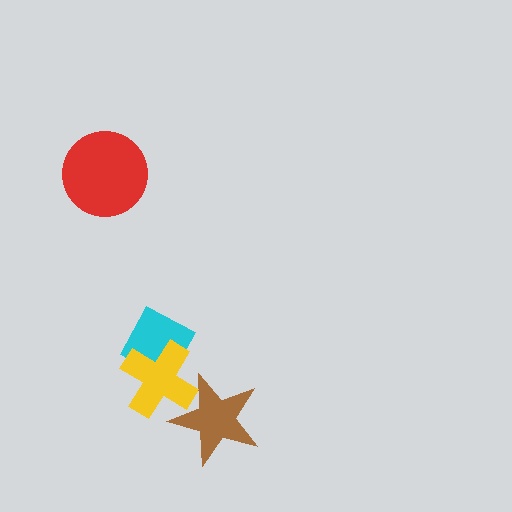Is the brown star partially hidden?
Yes, it is partially covered by another shape.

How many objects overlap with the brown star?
1 object overlaps with the brown star.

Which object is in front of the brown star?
The yellow cross is in front of the brown star.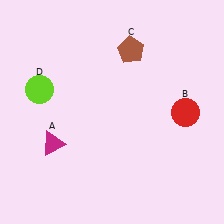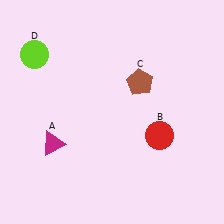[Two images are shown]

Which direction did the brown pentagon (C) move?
The brown pentagon (C) moved down.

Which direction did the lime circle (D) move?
The lime circle (D) moved up.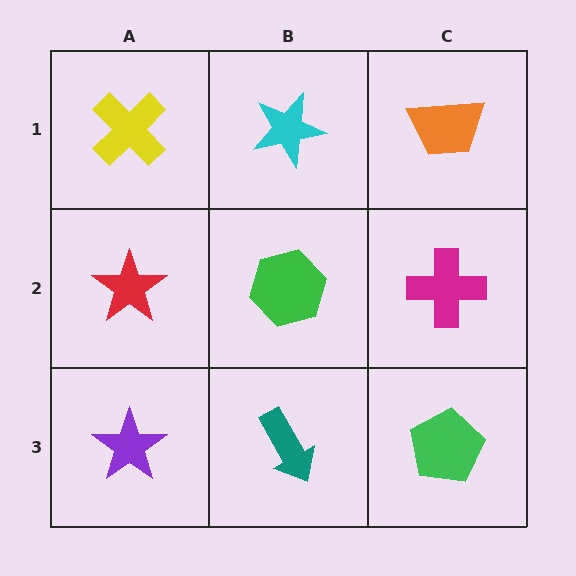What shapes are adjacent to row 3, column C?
A magenta cross (row 2, column C), a teal arrow (row 3, column B).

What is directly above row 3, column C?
A magenta cross.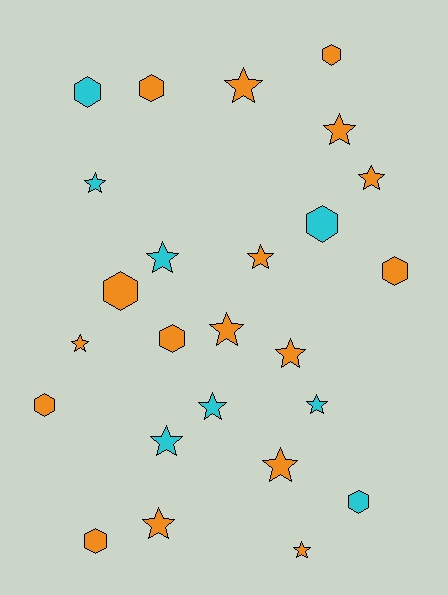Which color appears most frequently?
Orange, with 17 objects.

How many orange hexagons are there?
There are 7 orange hexagons.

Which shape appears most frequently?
Star, with 15 objects.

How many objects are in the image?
There are 25 objects.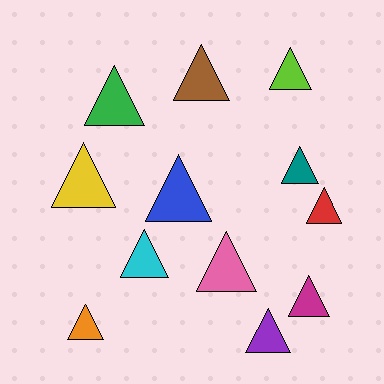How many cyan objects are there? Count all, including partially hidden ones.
There is 1 cyan object.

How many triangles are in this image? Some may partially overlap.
There are 12 triangles.